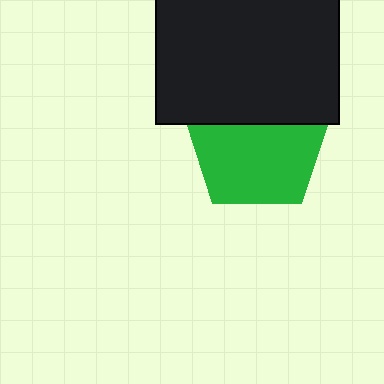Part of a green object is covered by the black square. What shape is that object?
It is a pentagon.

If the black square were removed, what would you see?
You would see the complete green pentagon.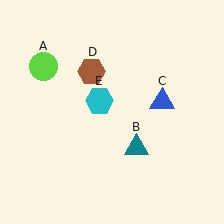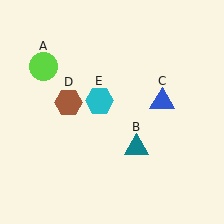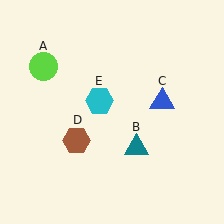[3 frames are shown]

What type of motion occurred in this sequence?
The brown hexagon (object D) rotated counterclockwise around the center of the scene.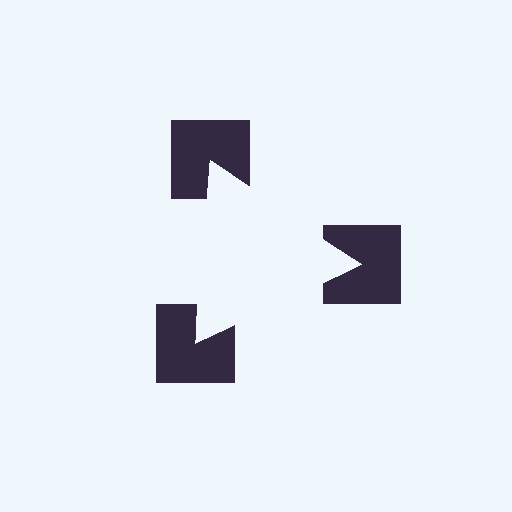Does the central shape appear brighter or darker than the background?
It typically appears slightly brighter than the background, even though no actual brightness change is drawn.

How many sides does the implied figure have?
3 sides.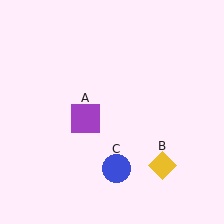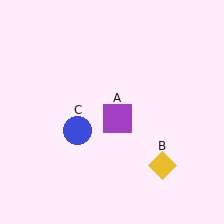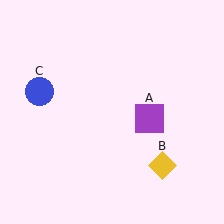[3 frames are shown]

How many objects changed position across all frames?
2 objects changed position: purple square (object A), blue circle (object C).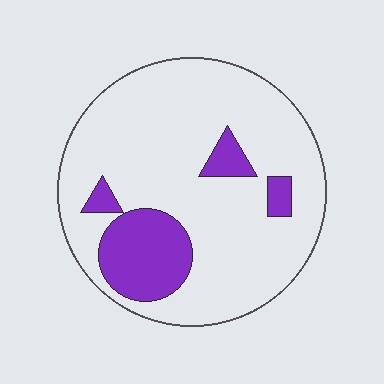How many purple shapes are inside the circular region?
4.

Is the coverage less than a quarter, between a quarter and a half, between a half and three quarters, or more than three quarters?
Less than a quarter.